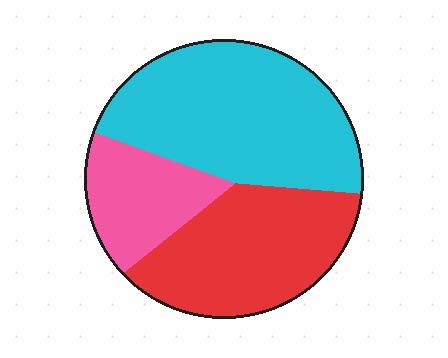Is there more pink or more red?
Red.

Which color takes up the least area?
Pink, at roughly 20%.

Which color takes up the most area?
Cyan, at roughly 45%.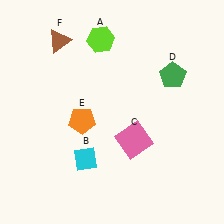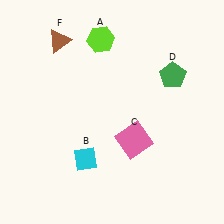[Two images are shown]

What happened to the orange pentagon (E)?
The orange pentagon (E) was removed in Image 2. It was in the bottom-left area of Image 1.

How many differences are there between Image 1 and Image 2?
There is 1 difference between the two images.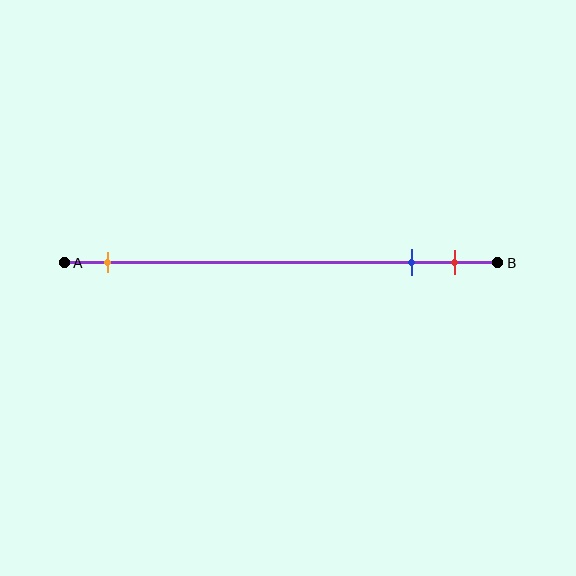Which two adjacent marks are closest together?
The blue and red marks are the closest adjacent pair.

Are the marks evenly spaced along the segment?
No, the marks are not evenly spaced.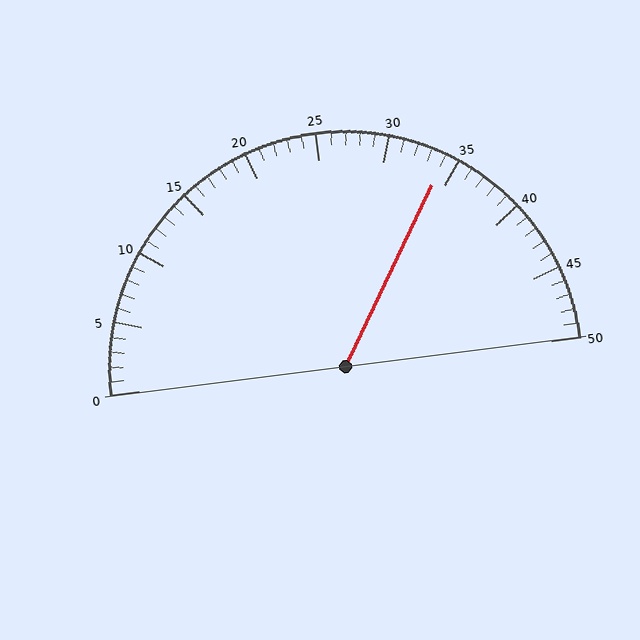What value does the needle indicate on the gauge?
The needle indicates approximately 34.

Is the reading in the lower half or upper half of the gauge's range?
The reading is in the upper half of the range (0 to 50).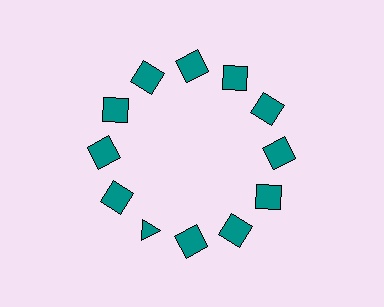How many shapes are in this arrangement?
There are 12 shapes arranged in a ring pattern.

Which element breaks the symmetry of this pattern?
The teal triangle at roughly the 7 o'clock position breaks the symmetry. All other shapes are teal squares.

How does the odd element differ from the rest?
It has a different shape: triangle instead of square.